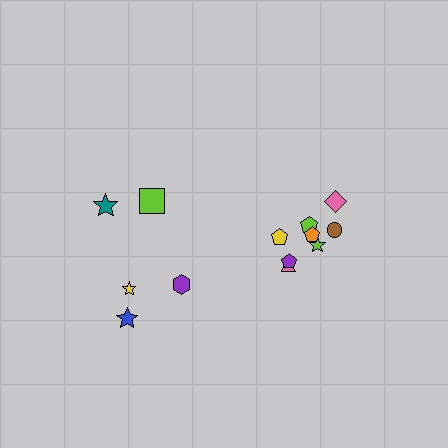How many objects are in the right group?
There are 8 objects.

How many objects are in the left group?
There are 5 objects.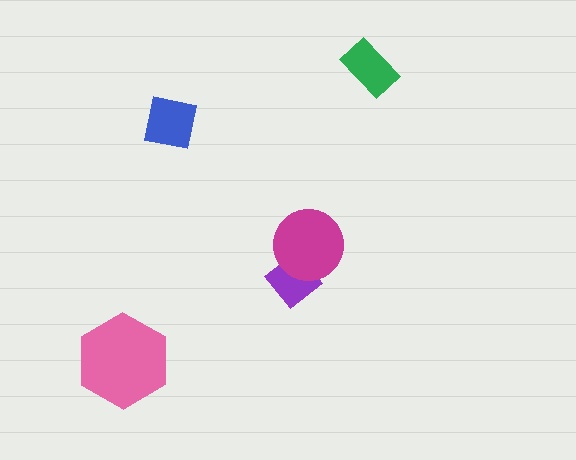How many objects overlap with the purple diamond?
1 object overlaps with the purple diamond.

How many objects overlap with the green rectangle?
0 objects overlap with the green rectangle.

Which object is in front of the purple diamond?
The magenta circle is in front of the purple diamond.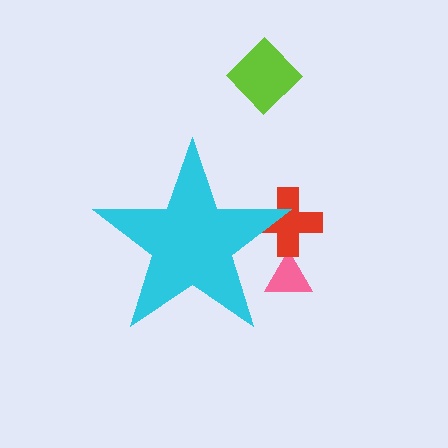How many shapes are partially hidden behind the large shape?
2 shapes are partially hidden.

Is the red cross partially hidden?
Yes, the red cross is partially hidden behind the cyan star.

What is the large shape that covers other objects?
A cyan star.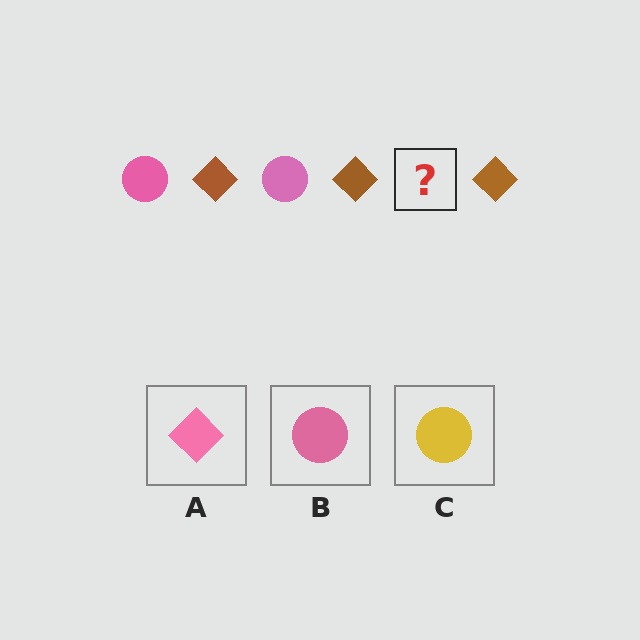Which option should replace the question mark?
Option B.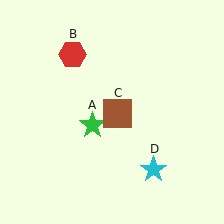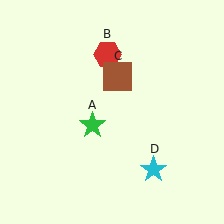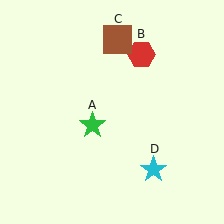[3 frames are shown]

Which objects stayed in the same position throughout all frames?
Green star (object A) and cyan star (object D) remained stationary.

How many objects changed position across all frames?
2 objects changed position: red hexagon (object B), brown square (object C).